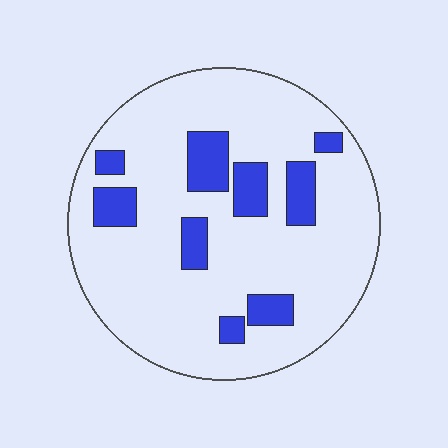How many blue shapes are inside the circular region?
9.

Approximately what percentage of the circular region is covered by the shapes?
Approximately 15%.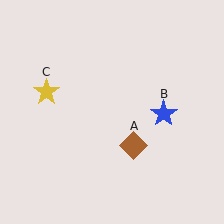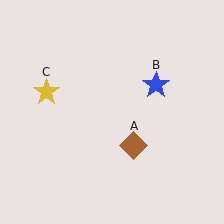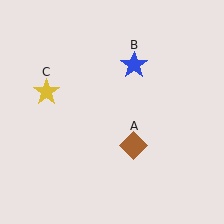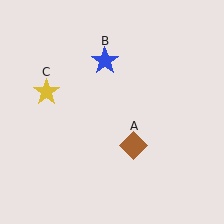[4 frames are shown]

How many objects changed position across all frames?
1 object changed position: blue star (object B).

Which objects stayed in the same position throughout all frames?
Brown diamond (object A) and yellow star (object C) remained stationary.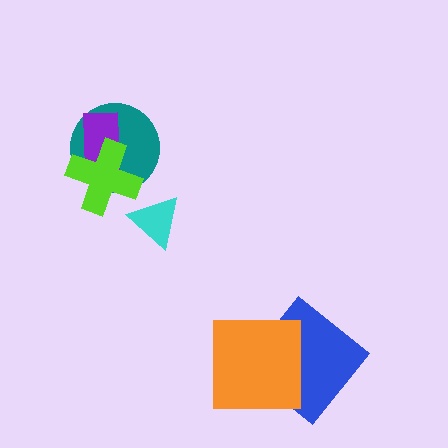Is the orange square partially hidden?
No, no other shape covers it.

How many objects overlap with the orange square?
1 object overlaps with the orange square.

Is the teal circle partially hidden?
Yes, it is partially covered by another shape.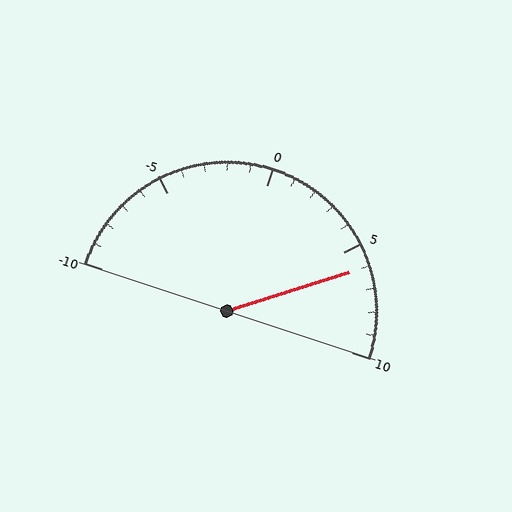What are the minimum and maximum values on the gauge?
The gauge ranges from -10 to 10.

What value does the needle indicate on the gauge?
The needle indicates approximately 6.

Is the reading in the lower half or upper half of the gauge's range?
The reading is in the upper half of the range (-10 to 10).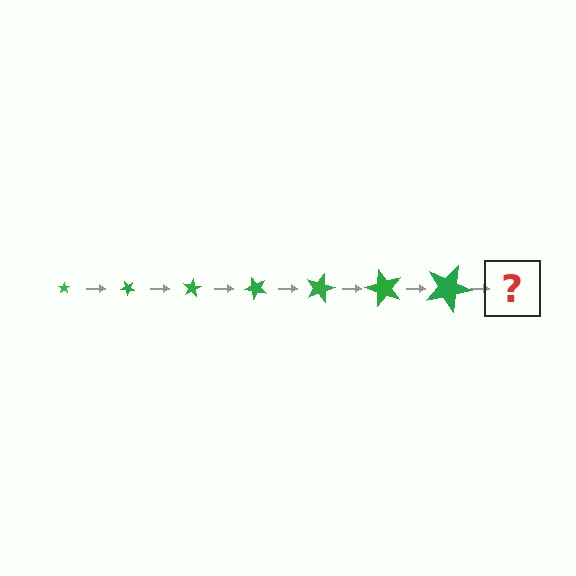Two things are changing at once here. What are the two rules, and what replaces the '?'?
The two rules are that the star grows larger each step and it rotates 40 degrees each step. The '?' should be a star, larger than the previous one and rotated 280 degrees from the start.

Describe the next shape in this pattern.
It should be a star, larger than the previous one and rotated 280 degrees from the start.